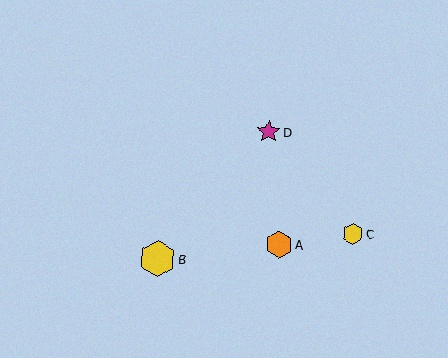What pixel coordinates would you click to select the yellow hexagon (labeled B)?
Click at (157, 259) to select the yellow hexagon B.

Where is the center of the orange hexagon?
The center of the orange hexagon is at (279, 245).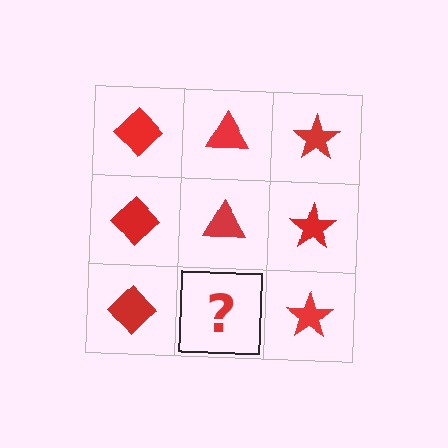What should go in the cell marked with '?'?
The missing cell should contain a red triangle.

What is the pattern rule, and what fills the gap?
The rule is that each column has a consistent shape. The gap should be filled with a red triangle.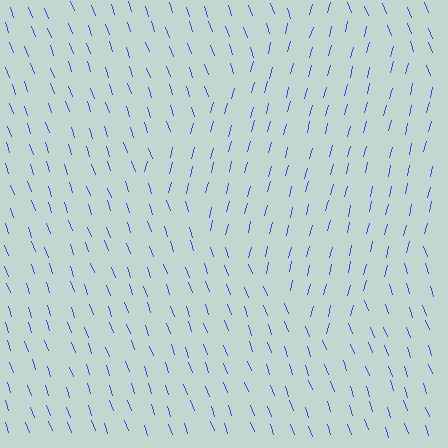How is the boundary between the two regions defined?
The boundary is defined purely by a change in line orientation (approximately 35 degrees difference). All lines are the same color and thickness.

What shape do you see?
I see a diamond.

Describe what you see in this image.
The image is filled with small blue line segments. A diamond region in the image has lines oriented differently from the surrounding lines, creating a visible texture boundary.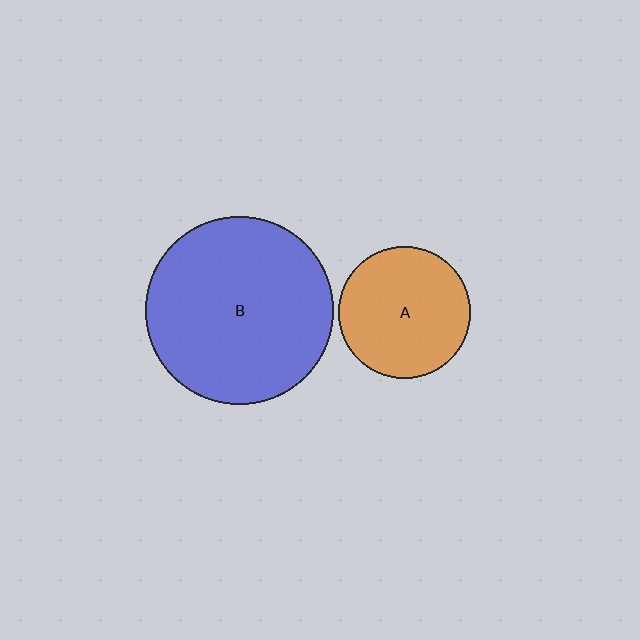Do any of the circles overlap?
No, none of the circles overlap.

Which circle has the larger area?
Circle B (blue).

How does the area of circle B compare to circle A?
Approximately 2.0 times.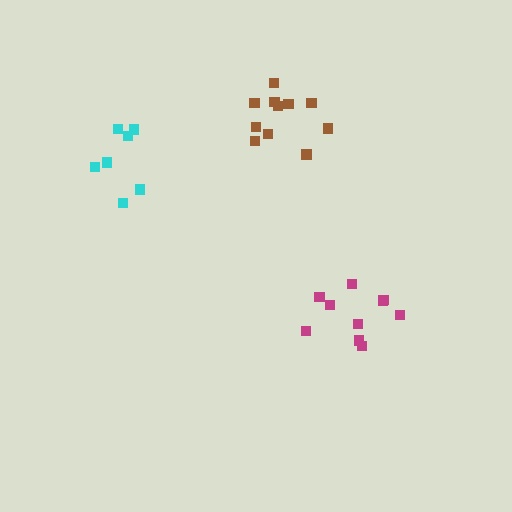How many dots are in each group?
Group 1: 7 dots, Group 2: 11 dots, Group 3: 10 dots (28 total).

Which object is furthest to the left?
The cyan cluster is leftmost.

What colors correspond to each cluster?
The clusters are colored: cyan, brown, magenta.